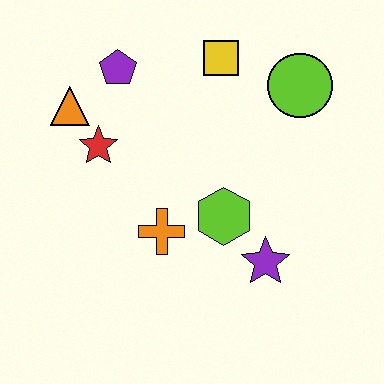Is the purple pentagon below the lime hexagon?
No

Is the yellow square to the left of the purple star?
Yes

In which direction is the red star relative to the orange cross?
The red star is above the orange cross.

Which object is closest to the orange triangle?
The red star is closest to the orange triangle.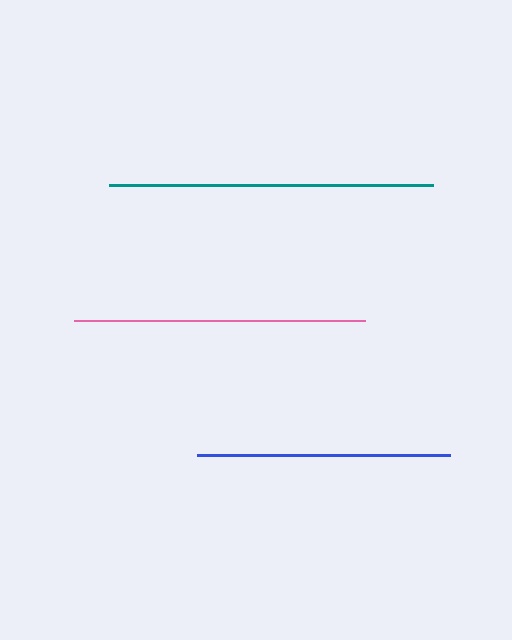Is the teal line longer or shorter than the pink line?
The teal line is longer than the pink line.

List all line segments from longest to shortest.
From longest to shortest: teal, pink, blue.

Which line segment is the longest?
The teal line is the longest at approximately 324 pixels.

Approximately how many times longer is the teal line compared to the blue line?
The teal line is approximately 1.3 times the length of the blue line.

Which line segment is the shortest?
The blue line is the shortest at approximately 253 pixels.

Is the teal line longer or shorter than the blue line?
The teal line is longer than the blue line.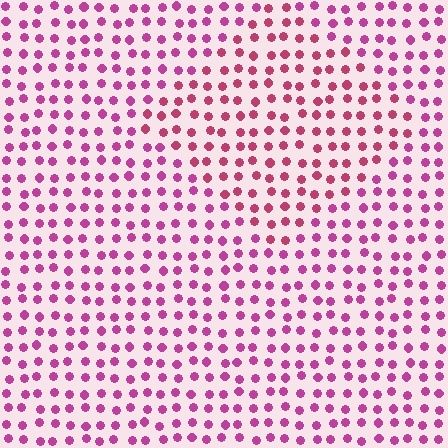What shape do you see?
I see a diamond.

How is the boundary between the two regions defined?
The boundary is defined purely by a slight shift in hue (about 22 degrees). Spacing, size, and orientation are identical on both sides.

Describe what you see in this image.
The image is filled with small magenta elements in a uniform arrangement. A diamond-shaped region is visible where the elements are tinted to a slightly different hue, forming a subtle color boundary.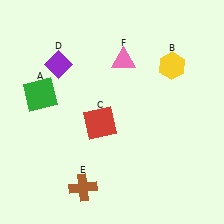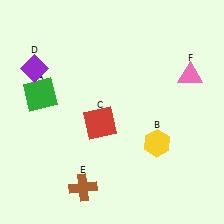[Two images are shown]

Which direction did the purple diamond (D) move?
The purple diamond (D) moved left.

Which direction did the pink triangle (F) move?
The pink triangle (F) moved right.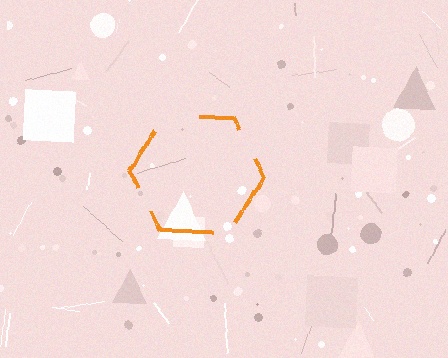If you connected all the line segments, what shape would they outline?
They would outline a hexagon.